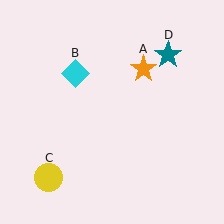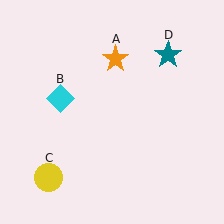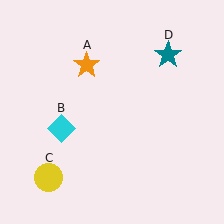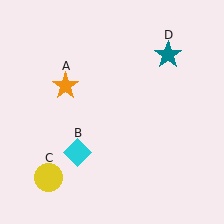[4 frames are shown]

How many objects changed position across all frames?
2 objects changed position: orange star (object A), cyan diamond (object B).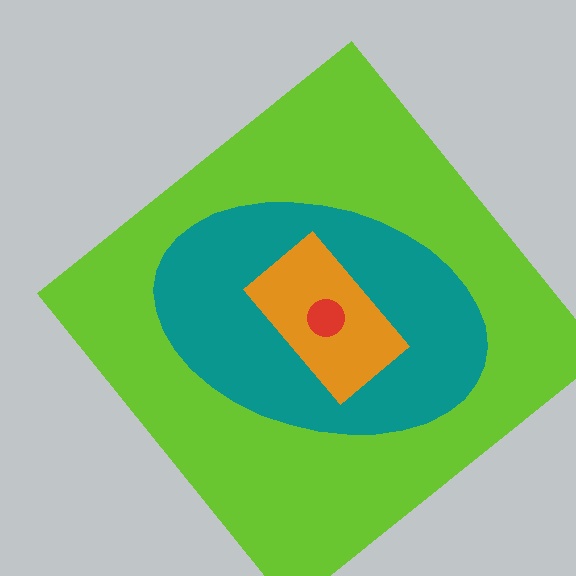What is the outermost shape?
The lime diamond.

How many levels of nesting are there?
4.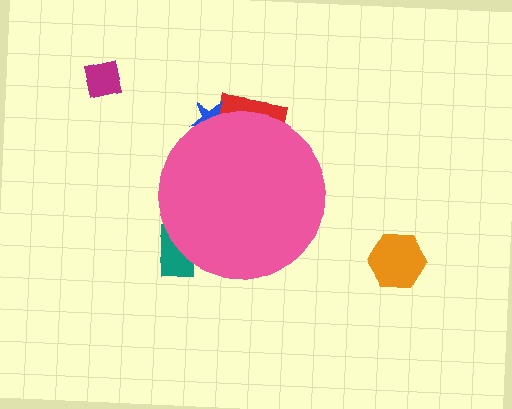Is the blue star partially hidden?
Yes, the blue star is partially hidden behind the pink circle.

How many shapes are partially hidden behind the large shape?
3 shapes are partially hidden.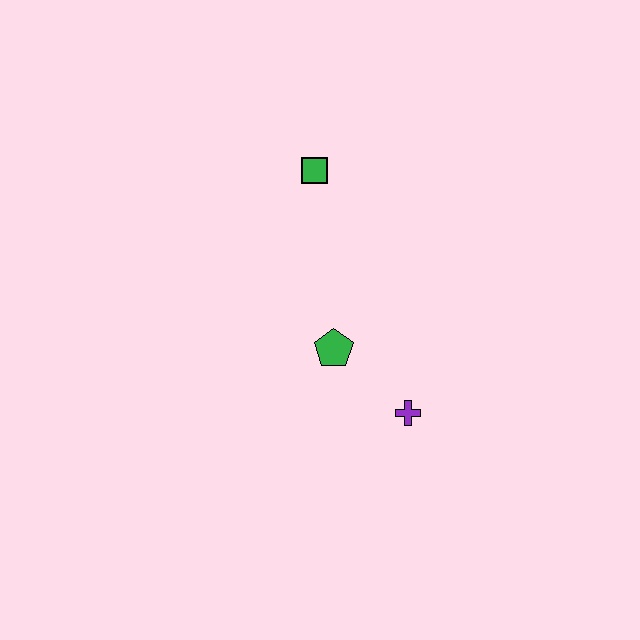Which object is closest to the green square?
The green pentagon is closest to the green square.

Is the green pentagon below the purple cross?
No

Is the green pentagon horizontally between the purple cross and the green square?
Yes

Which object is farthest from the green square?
The purple cross is farthest from the green square.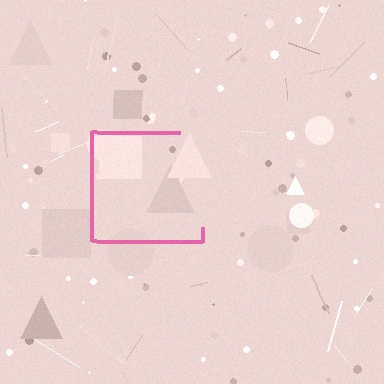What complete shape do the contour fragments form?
The contour fragments form a square.